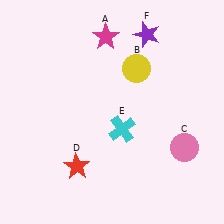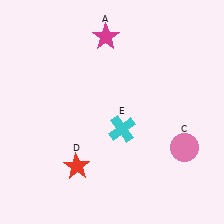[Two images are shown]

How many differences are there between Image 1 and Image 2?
There are 2 differences between the two images.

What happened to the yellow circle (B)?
The yellow circle (B) was removed in Image 2. It was in the top-right area of Image 1.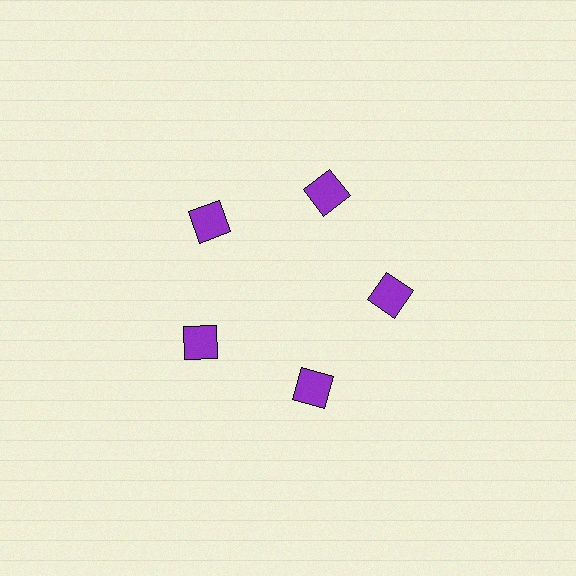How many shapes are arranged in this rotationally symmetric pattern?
There are 5 shapes, arranged in 5 groups of 1.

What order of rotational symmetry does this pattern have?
This pattern has 5-fold rotational symmetry.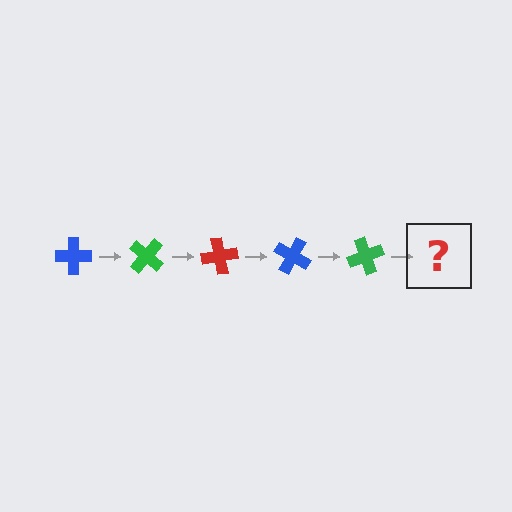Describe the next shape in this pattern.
It should be a red cross, rotated 200 degrees from the start.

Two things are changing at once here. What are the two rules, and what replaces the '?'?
The two rules are that it rotates 40 degrees each step and the color cycles through blue, green, and red. The '?' should be a red cross, rotated 200 degrees from the start.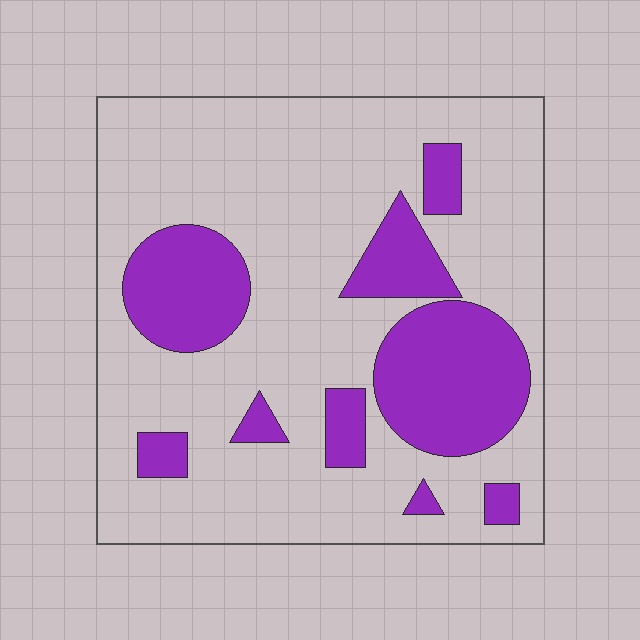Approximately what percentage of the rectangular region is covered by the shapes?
Approximately 25%.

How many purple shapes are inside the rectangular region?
9.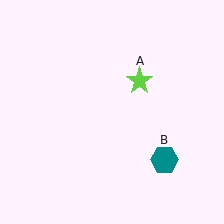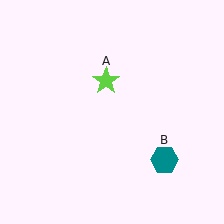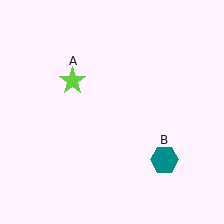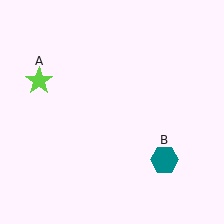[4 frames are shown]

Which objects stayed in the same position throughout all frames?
Teal hexagon (object B) remained stationary.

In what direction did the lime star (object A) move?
The lime star (object A) moved left.